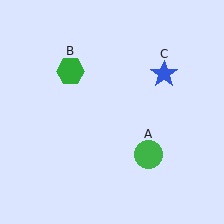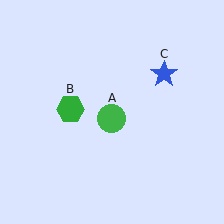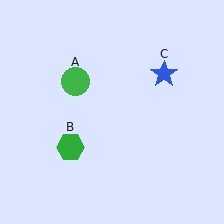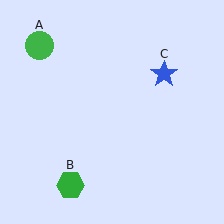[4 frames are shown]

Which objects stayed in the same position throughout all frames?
Blue star (object C) remained stationary.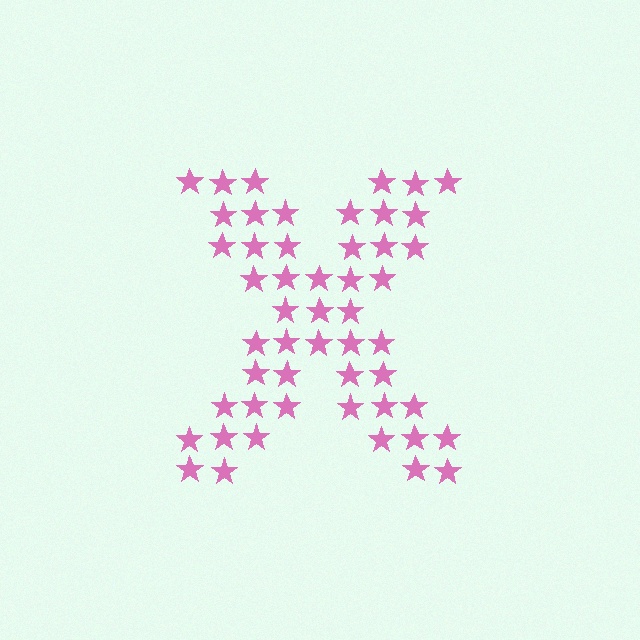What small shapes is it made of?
It is made of small stars.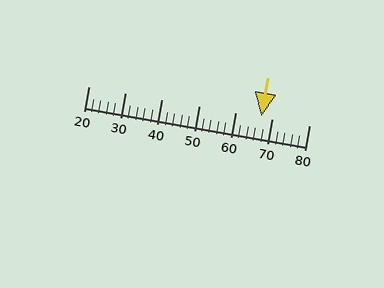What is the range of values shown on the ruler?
The ruler shows values from 20 to 80.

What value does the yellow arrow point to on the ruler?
The yellow arrow points to approximately 67.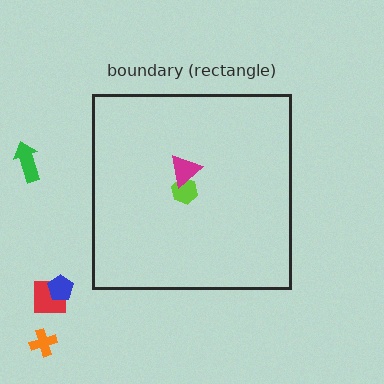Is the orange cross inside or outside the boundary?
Outside.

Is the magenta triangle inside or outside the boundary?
Inside.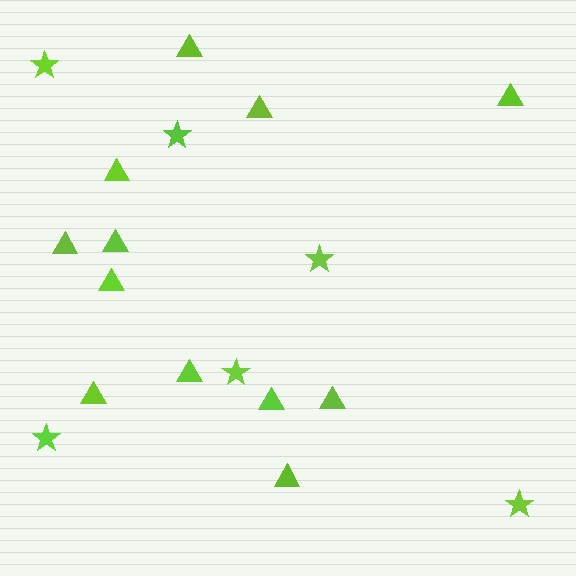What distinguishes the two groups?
There are 2 groups: one group of triangles (12) and one group of stars (6).